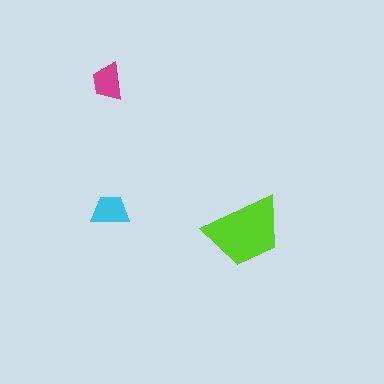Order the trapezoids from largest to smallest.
the lime one, the cyan one, the magenta one.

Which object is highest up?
The magenta trapezoid is topmost.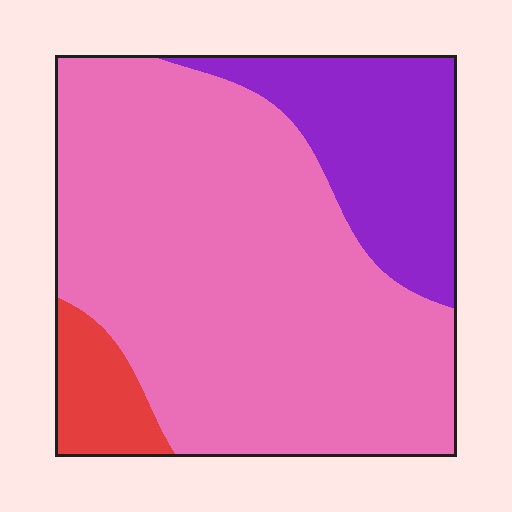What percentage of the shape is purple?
Purple takes up about one fifth (1/5) of the shape.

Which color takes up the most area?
Pink, at roughly 70%.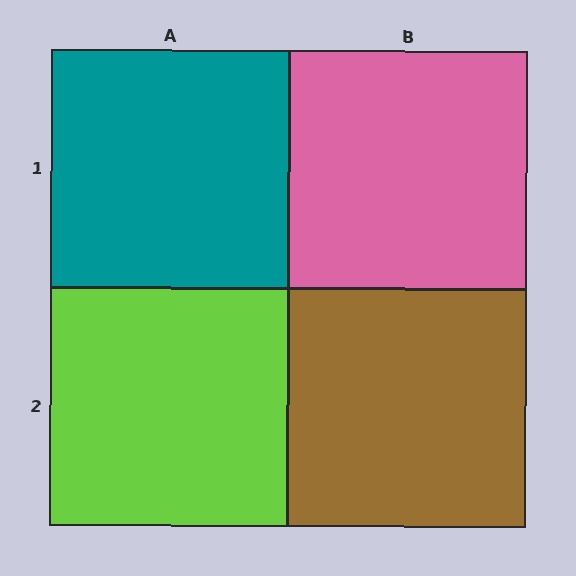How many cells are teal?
1 cell is teal.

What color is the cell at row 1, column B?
Pink.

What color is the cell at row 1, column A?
Teal.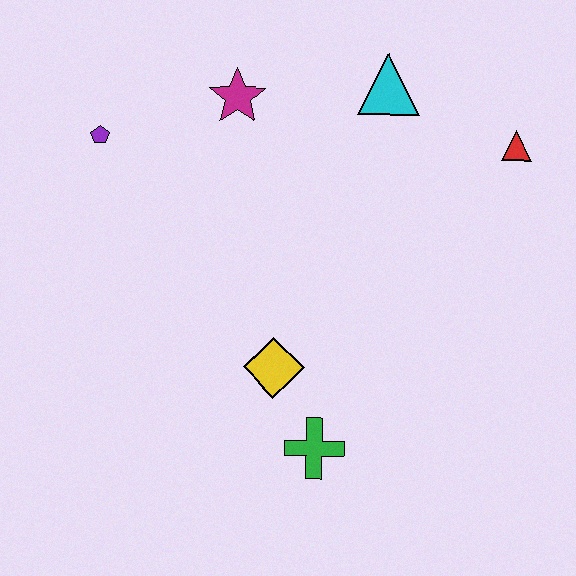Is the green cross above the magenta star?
No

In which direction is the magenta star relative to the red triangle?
The magenta star is to the left of the red triangle.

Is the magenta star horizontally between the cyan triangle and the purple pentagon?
Yes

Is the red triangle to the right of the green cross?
Yes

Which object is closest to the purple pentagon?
The magenta star is closest to the purple pentagon.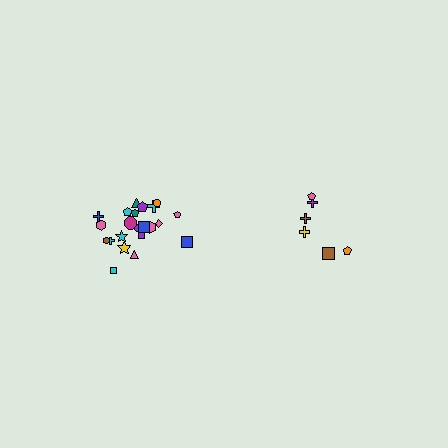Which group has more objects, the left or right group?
The left group.